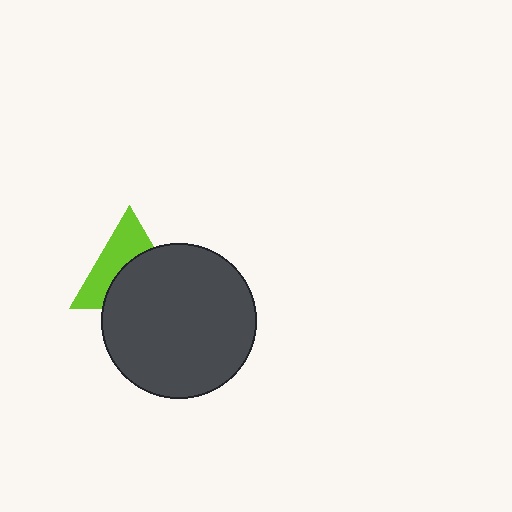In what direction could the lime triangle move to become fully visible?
The lime triangle could move up. That would shift it out from behind the dark gray circle entirely.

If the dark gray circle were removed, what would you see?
You would see the complete lime triangle.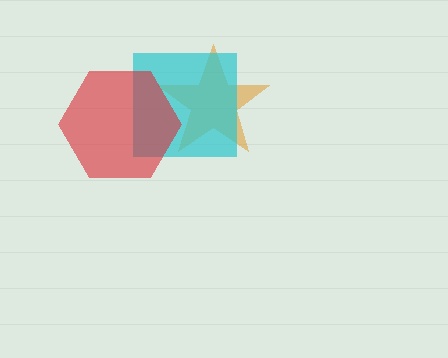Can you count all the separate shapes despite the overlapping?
Yes, there are 3 separate shapes.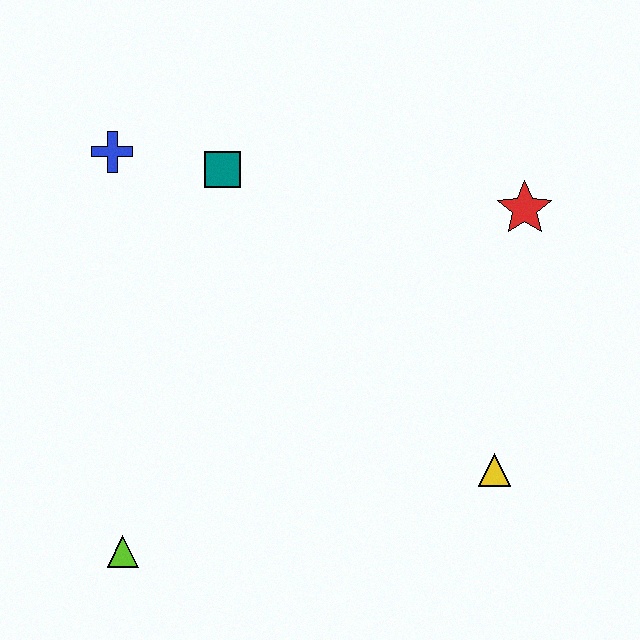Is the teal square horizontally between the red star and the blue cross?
Yes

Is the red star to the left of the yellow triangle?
No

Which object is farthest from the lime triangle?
The red star is farthest from the lime triangle.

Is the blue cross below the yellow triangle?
No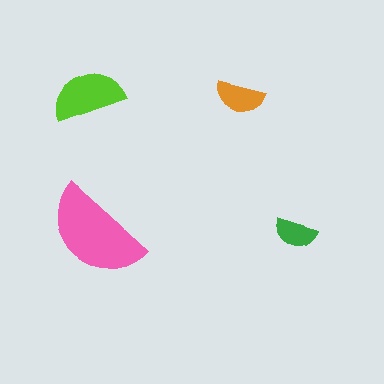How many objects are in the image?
There are 4 objects in the image.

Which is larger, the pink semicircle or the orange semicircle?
The pink one.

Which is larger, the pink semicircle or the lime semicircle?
The pink one.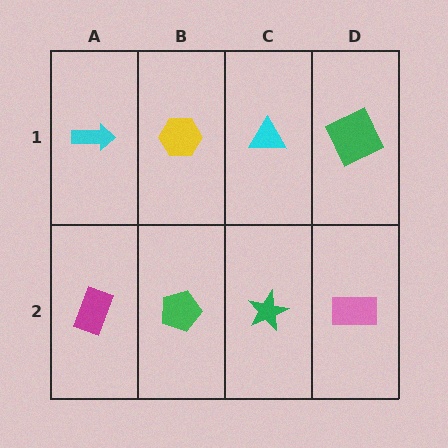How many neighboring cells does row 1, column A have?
2.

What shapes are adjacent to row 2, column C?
A cyan triangle (row 1, column C), a green pentagon (row 2, column B), a pink rectangle (row 2, column D).